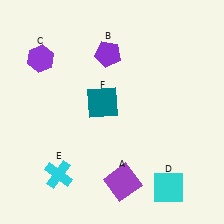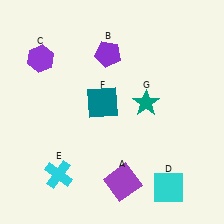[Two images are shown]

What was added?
A teal star (G) was added in Image 2.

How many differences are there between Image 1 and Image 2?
There is 1 difference between the two images.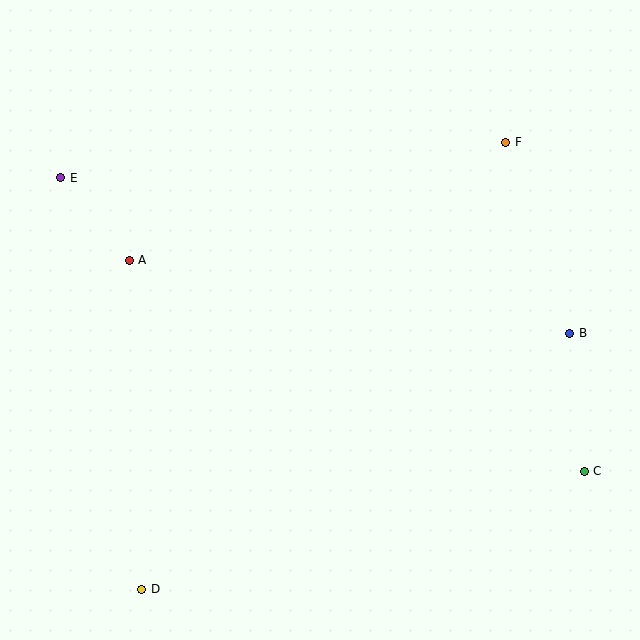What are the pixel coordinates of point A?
Point A is at (129, 260).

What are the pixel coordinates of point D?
Point D is at (142, 589).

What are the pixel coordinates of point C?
Point C is at (584, 471).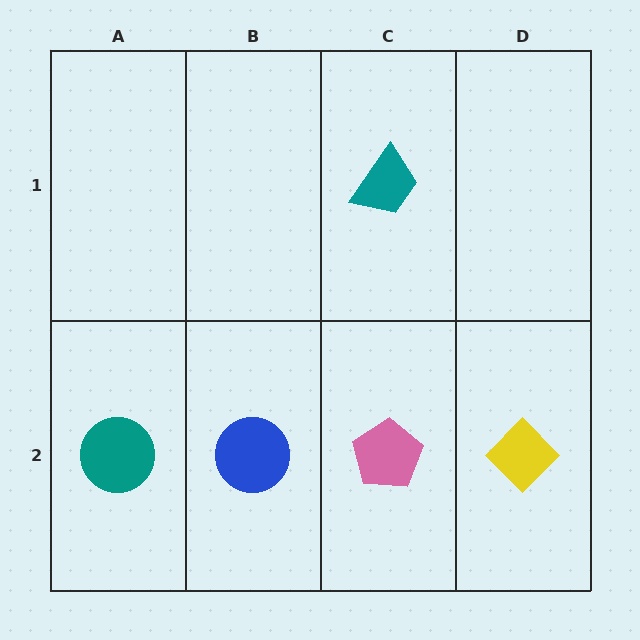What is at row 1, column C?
A teal trapezoid.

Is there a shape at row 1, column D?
No, that cell is empty.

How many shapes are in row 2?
4 shapes.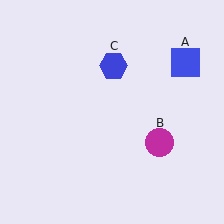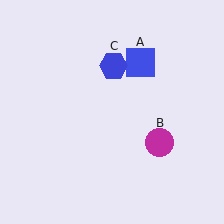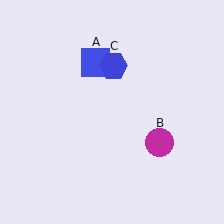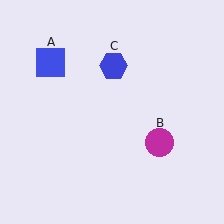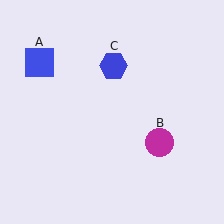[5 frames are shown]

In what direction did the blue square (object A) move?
The blue square (object A) moved left.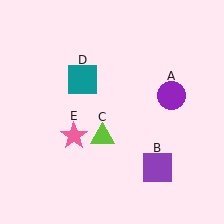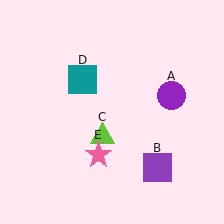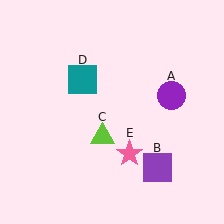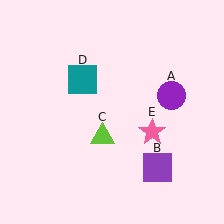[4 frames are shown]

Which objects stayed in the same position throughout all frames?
Purple circle (object A) and purple square (object B) and lime triangle (object C) and teal square (object D) remained stationary.